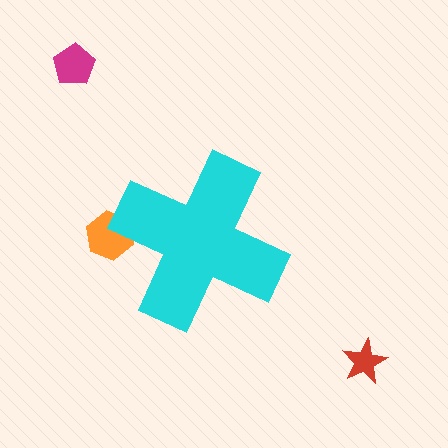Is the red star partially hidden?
No, the red star is fully visible.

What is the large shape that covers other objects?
A cyan cross.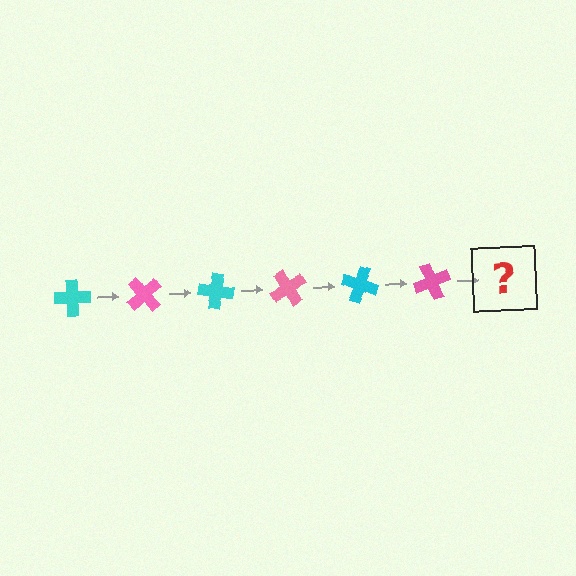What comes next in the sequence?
The next element should be a cyan cross, rotated 300 degrees from the start.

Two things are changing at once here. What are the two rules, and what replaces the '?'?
The two rules are that it rotates 50 degrees each step and the color cycles through cyan and pink. The '?' should be a cyan cross, rotated 300 degrees from the start.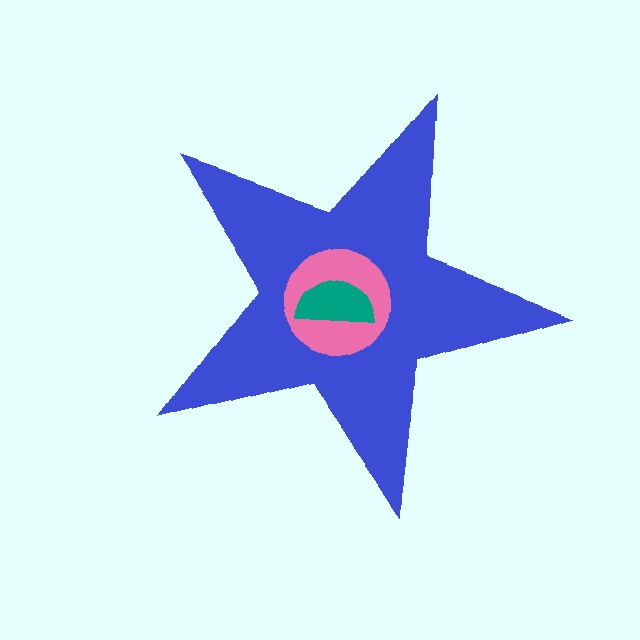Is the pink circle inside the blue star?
Yes.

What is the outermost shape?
The blue star.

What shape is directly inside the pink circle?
The teal semicircle.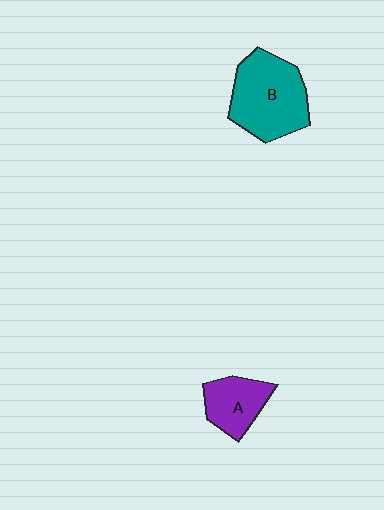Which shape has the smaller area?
Shape A (purple).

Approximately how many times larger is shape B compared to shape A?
Approximately 1.8 times.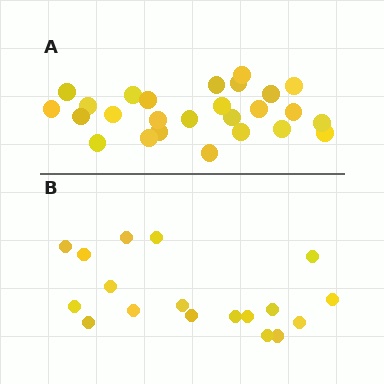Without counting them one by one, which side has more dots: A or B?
Region A (the top region) has more dots.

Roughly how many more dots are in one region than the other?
Region A has roughly 8 or so more dots than region B.